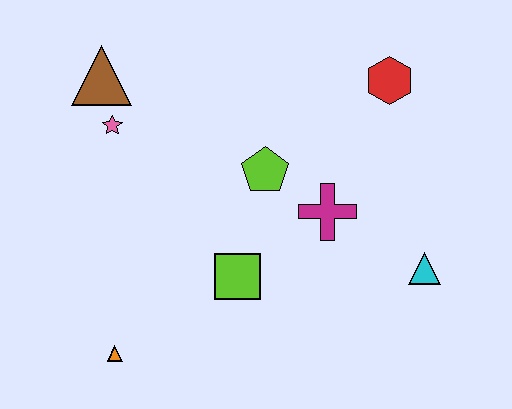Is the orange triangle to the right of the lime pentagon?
No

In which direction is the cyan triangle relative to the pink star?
The cyan triangle is to the right of the pink star.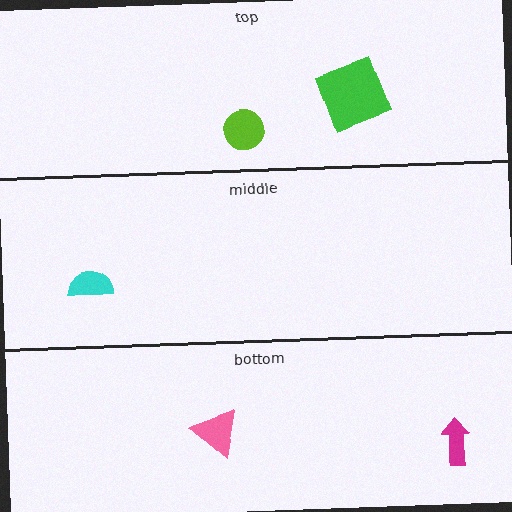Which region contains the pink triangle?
The bottom region.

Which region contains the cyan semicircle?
The middle region.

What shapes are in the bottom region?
The magenta arrow, the pink triangle.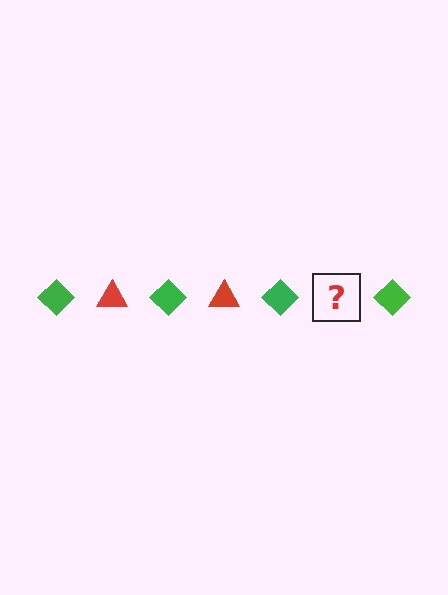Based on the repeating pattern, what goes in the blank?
The blank should be a red triangle.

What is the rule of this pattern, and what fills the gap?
The rule is that the pattern alternates between green diamond and red triangle. The gap should be filled with a red triangle.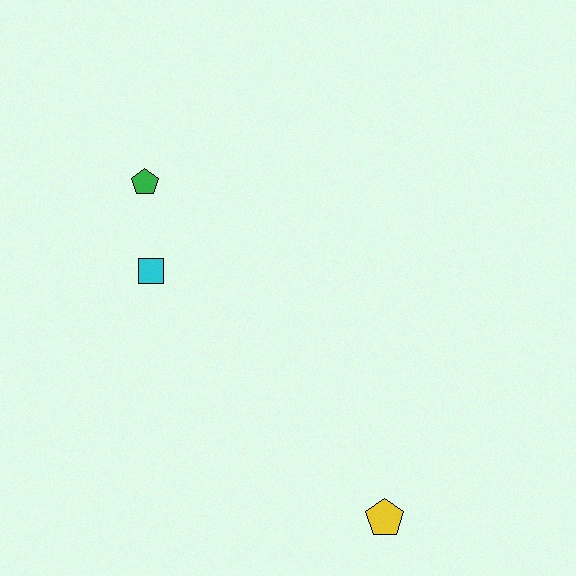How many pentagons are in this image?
There are 2 pentagons.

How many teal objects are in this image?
There are no teal objects.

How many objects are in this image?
There are 3 objects.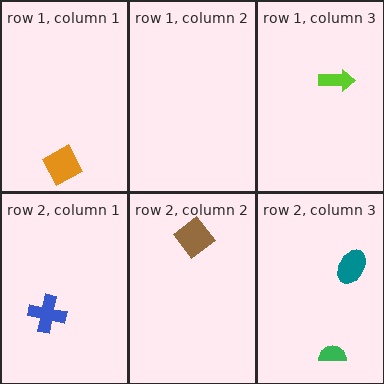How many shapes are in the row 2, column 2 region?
1.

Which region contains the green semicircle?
The row 2, column 3 region.